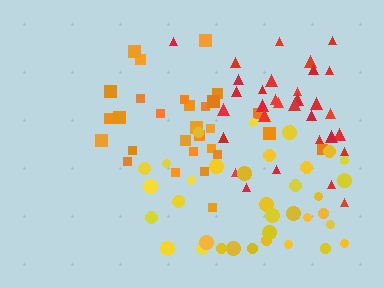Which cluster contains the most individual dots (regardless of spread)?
Yellow (35).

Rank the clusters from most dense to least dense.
red, orange, yellow.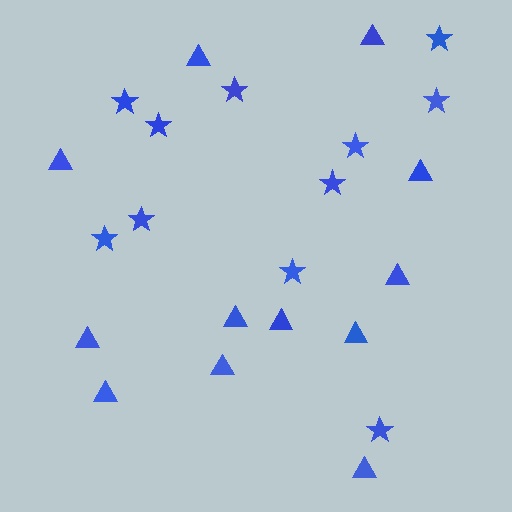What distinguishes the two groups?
There are 2 groups: one group of triangles (12) and one group of stars (11).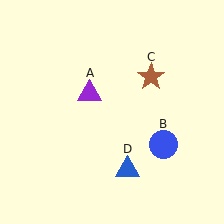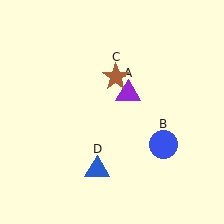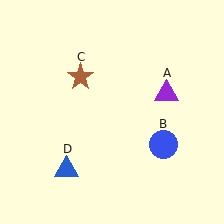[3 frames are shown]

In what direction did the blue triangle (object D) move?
The blue triangle (object D) moved left.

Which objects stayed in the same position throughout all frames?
Blue circle (object B) remained stationary.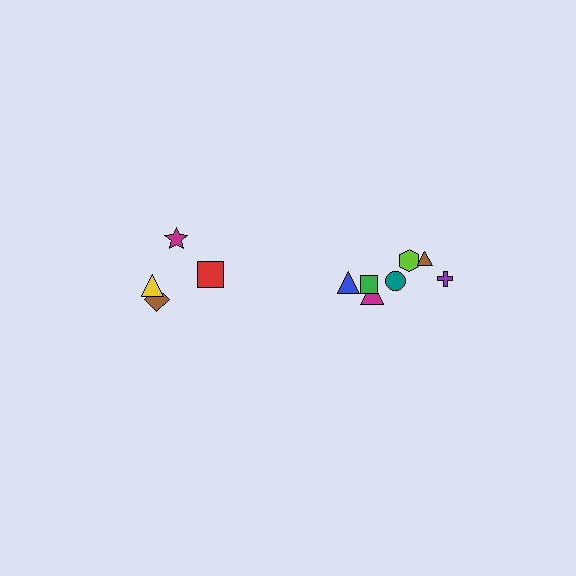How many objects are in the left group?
There are 4 objects.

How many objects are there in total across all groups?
There are 11 objects.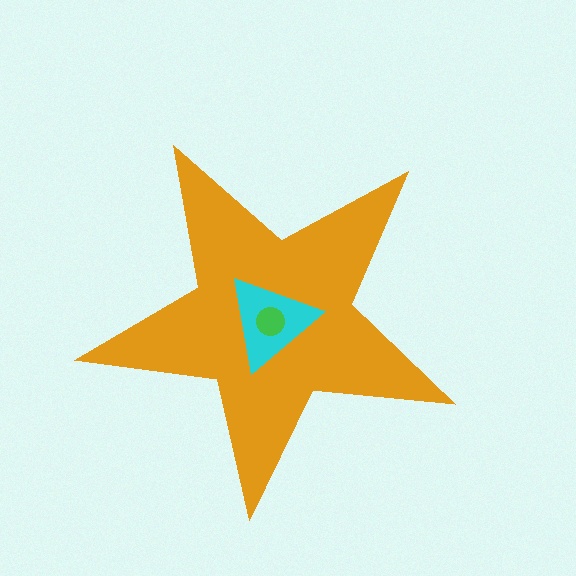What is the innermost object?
The green circle.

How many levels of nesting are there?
3.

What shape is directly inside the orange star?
The cyan triangle.